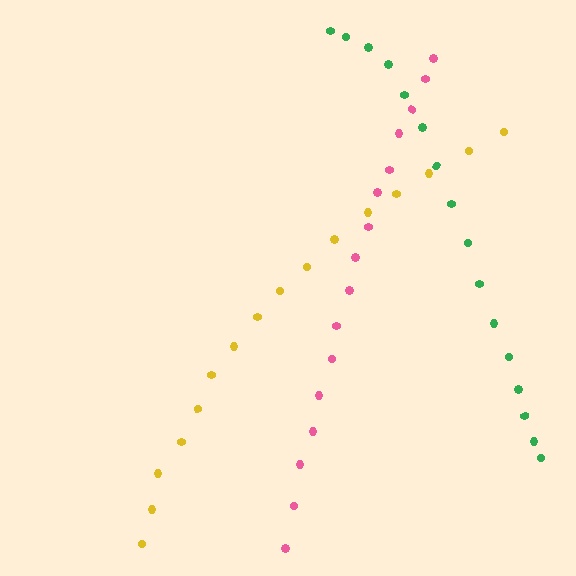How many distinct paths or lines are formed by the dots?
There are 3 distinct paths.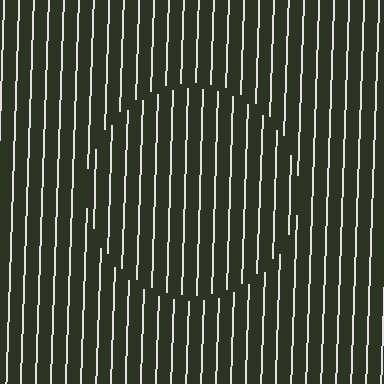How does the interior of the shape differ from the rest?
The interior of the shape contains the same grating, shifted by half a period — the contour is defined by the phase discontinuity where line-ends from the inner and outer gratings abut.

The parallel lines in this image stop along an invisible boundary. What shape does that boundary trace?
An illusory circle. The interior of the shape contains the same grating, shifted by half a period — the contour is defined by the phase discontinuity where line-ends from the inner and outer gratings abut.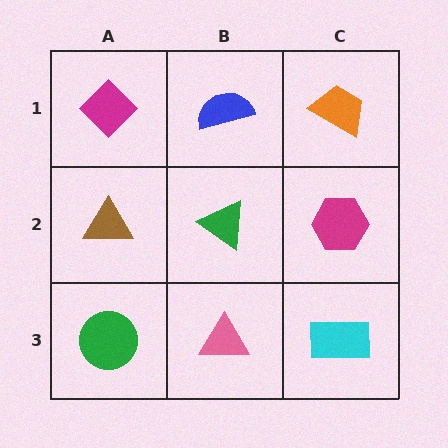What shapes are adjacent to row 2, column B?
A blue semicircle (row 1, column B), a pink triangle (row 3, column B), a brown triangle (row 2, column A), a magenta hexagon (row 2, column C).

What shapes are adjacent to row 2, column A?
A magenta diamond (row 1, column A), a green circle (row 3, column A), a green triangle (row 2, column B).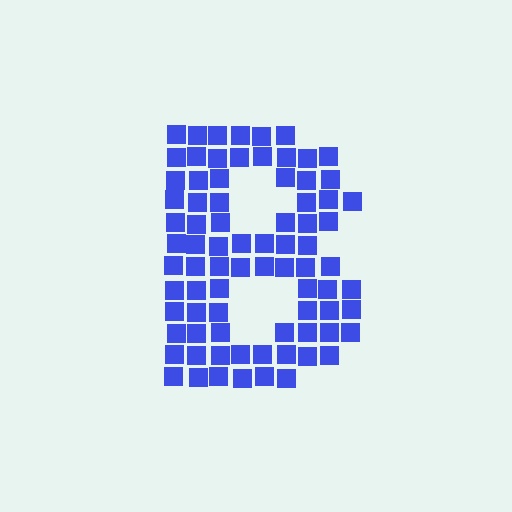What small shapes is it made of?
It is made of small squares.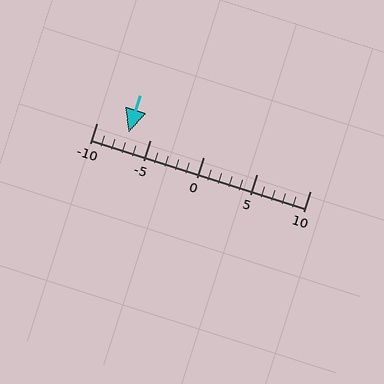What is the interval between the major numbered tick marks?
The major tick marks are spaced 5 units apart.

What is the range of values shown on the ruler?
The ruler shows values from -10 to 10.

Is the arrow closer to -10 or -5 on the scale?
The arrow is closer to -5.